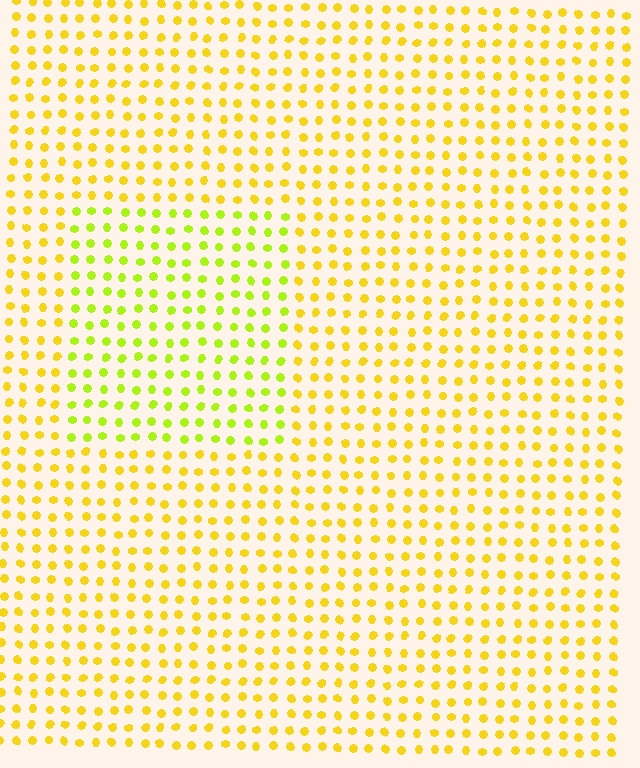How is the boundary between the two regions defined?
The boundary is defined purely by a slight shift in hue (about 29 degrees). Spacing, size, and orientation are identical on both sides.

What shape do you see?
I see a rectangle.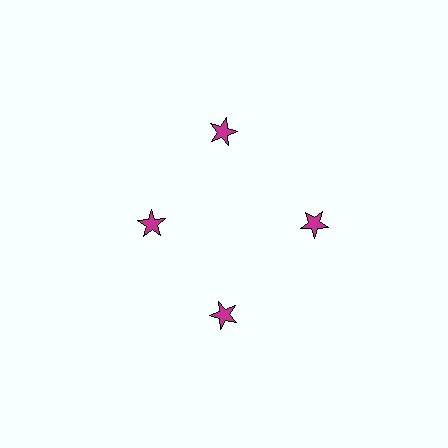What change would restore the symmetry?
The symmetry would be restored by moving it outward, back onto the ring so that all 4 stars sit at equal angles and equal distance from the center.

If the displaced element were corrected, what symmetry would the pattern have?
It would have 4-fold rotational symmetry — the pattern would map onto itself every 90 degrees.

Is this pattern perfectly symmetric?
No. The 4 magenta stars are arranged in a ring, but one element near the 9 o'clock position is pulled inward toward the center, breaking the 4-fold rotational symmetry.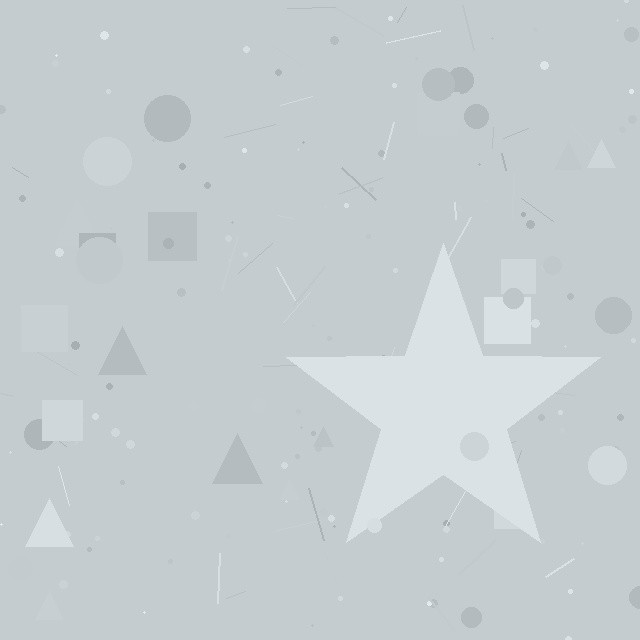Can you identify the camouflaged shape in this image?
The camouflaged shape is a star.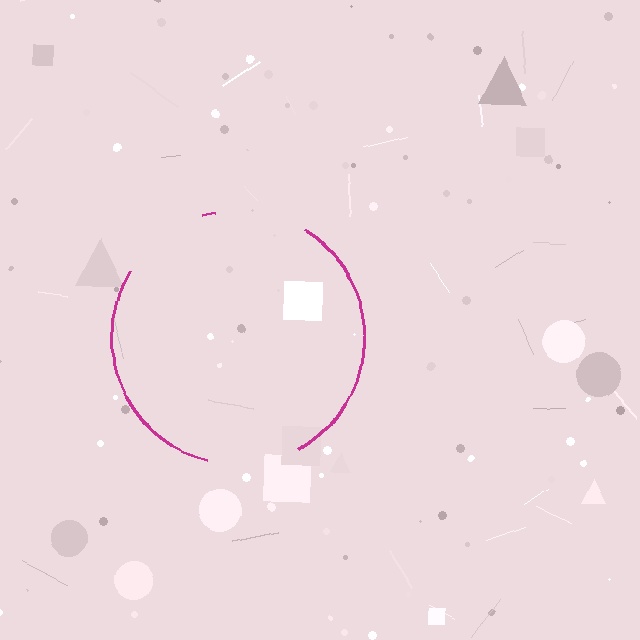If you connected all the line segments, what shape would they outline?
They would outline a circle.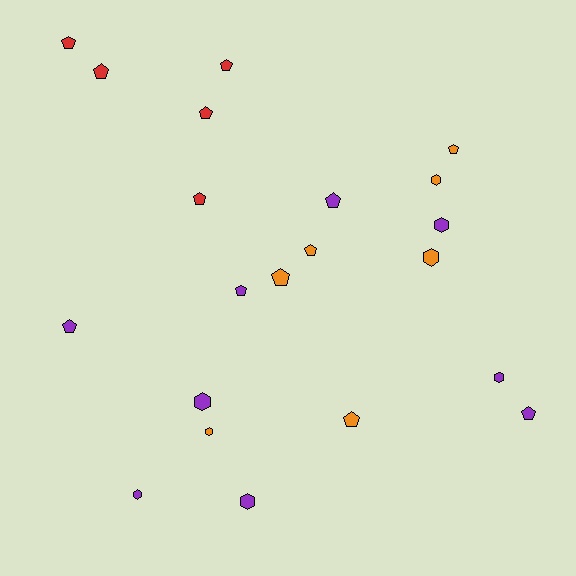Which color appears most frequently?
Purple, with 9 objects.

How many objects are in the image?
There are 21 objects.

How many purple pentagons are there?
There are 4 purple pentagons.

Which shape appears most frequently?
Pentagon, with 13 objects.